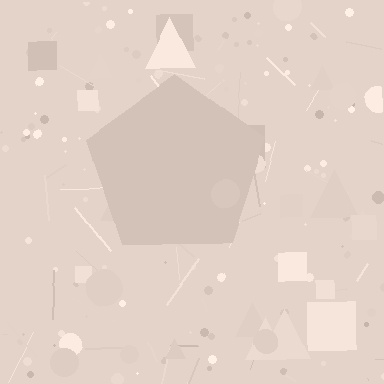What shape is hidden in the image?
A pentagon is hidden in the image.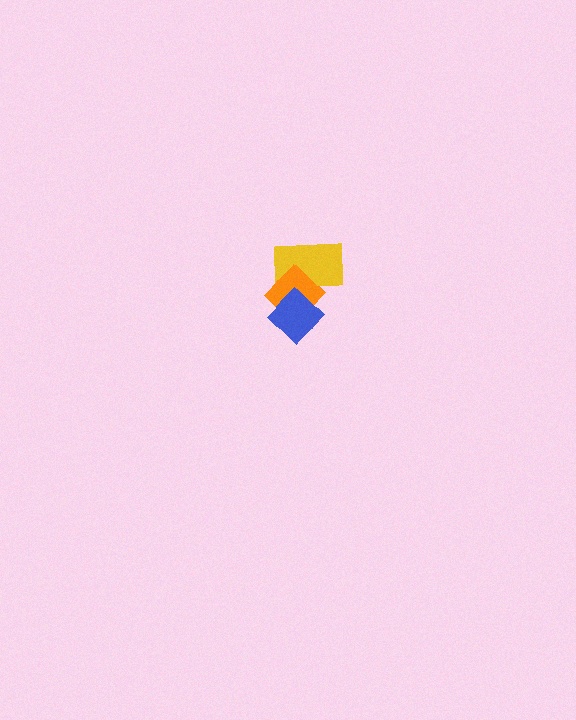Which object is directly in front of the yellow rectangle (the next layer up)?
The orange diamond is directly in front of the yellow rectangle.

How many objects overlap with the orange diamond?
2 objects overlap with the orange diamond.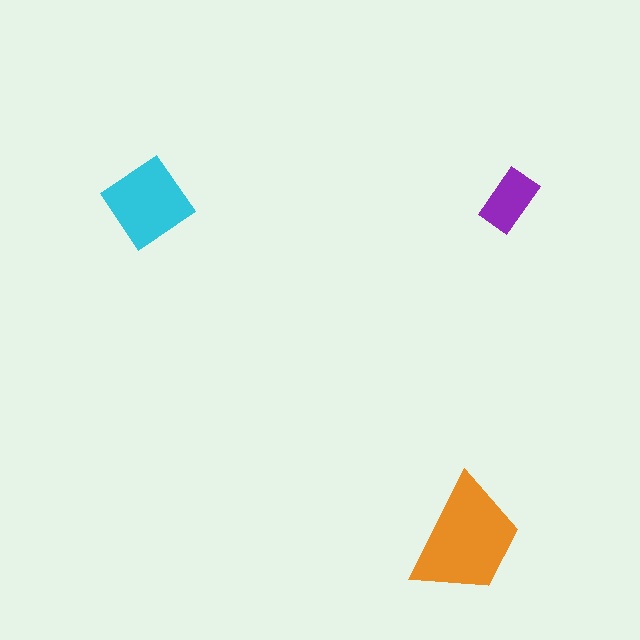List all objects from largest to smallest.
The orange trapezoid, the cyan diamond, the purple rectangle.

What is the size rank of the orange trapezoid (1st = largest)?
1st.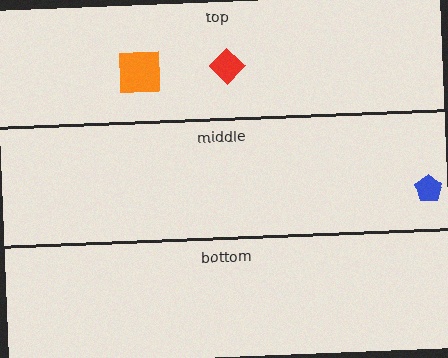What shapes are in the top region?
The red diamond, the orange square.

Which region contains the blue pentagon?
The middle region.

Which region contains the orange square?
The top region.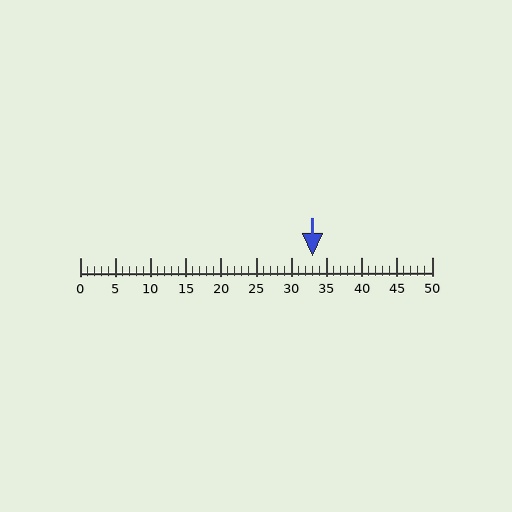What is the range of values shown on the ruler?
The ruler shows values from 0 to 50.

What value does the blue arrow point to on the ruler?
The blue arrow points to approximately 33.